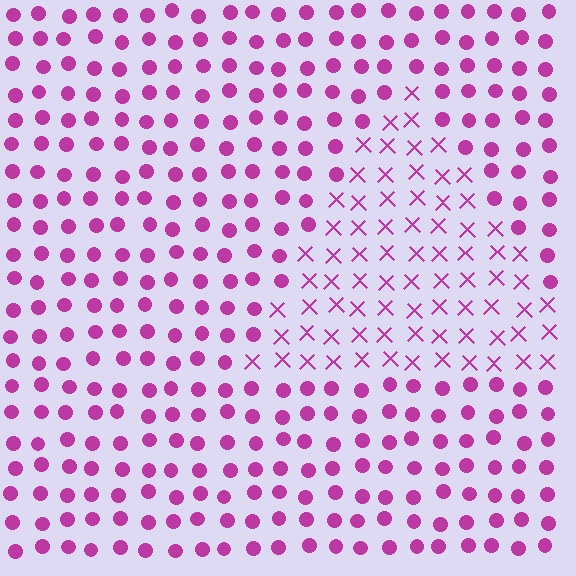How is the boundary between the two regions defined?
The boundary is defined by a change in element shape: X marks inside vs. circles outside. All elements share the same color and spacing.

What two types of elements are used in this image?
The image uses X marks inside the triangle region and circles outside it.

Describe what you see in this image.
The image is filled with small magenta elements arranged in a uniform grid. A triangle-shaped region contains X marks, while the surrounding area contains circles. The boundary is defined purely by the change in element shape.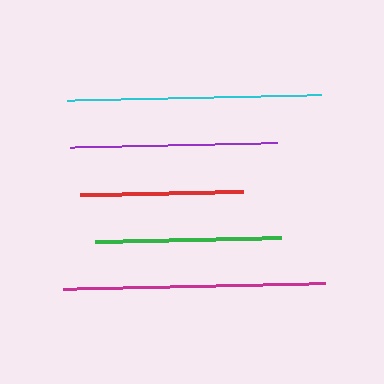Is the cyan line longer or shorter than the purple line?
The cyan line is longer than the purple line.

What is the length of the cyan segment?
The cyan segment is approximately 254 pixels long.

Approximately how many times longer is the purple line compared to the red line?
The purple line is approximately 1.3 times the length of the red line.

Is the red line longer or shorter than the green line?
The green line is longer than the red line.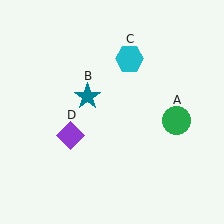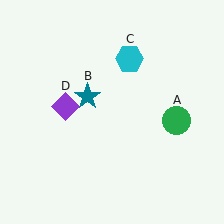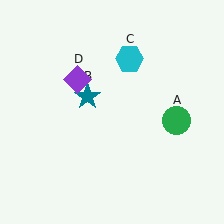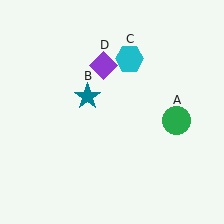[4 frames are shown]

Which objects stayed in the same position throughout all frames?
Green circle (object A) and teal star (object B) and cyan hexagon (object C) remained stationary.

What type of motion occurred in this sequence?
The purple diamond (object D) rotated clockwise around the center of the scene.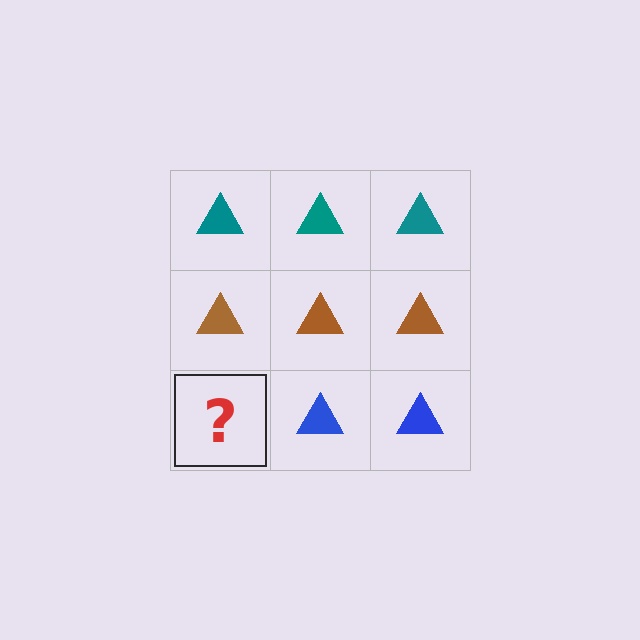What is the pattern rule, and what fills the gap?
The rule is that each row has a consistent color. The gap should be filled with a blue triangle.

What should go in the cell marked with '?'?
The missing cell should contain a blue triangle.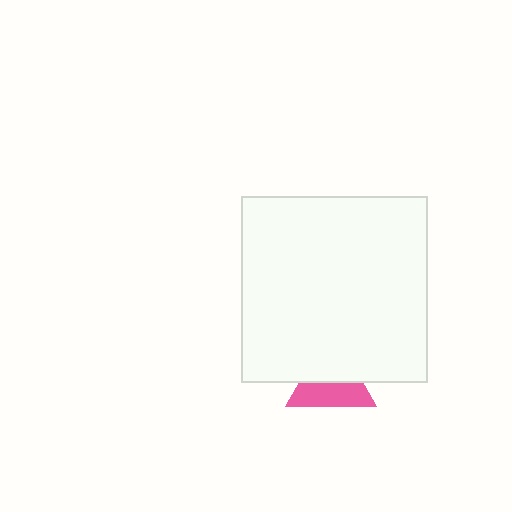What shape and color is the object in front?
The object in front is a white square.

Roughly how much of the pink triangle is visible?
About half of it is visible (roughly 50%).